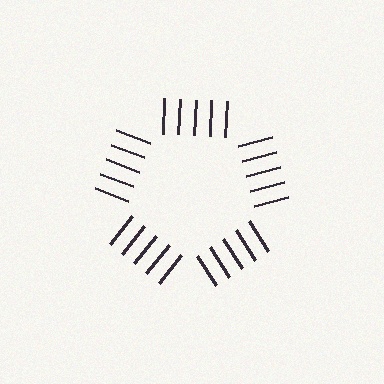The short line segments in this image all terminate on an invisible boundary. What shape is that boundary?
An illusory pentagon — the line segments terminate on its edges but no continuous stroke is drawn.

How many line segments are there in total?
25 — 5 along each of the 5 edges.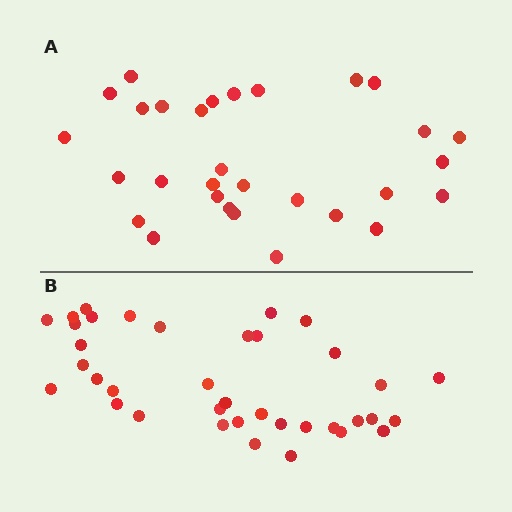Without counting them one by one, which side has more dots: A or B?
Region B (the bottom region) has more dots.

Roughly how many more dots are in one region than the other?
Region B has roughly 8 or so more dots than region A.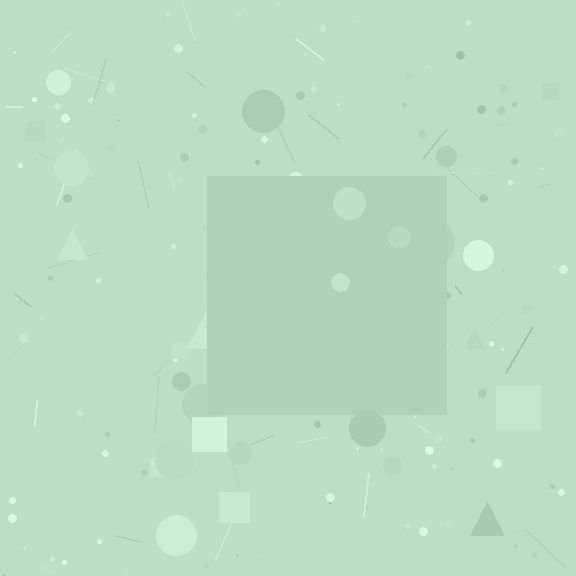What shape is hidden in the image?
A square is hidden in the image.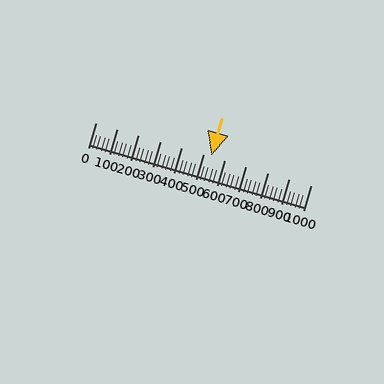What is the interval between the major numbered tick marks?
The major tick marks are spaced 100 units apart.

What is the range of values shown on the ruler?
The ruler shows values from 0 to 1000.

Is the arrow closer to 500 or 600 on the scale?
The arrow is closer to 500.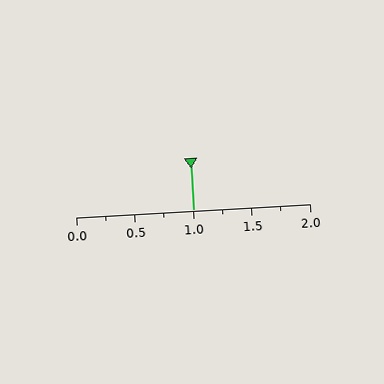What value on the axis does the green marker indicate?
The marker indicates approximately 1.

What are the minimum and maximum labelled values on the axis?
The axis runs from 0.0 to 2.0.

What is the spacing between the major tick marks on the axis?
The major ticks are spaced 0.5 apart.